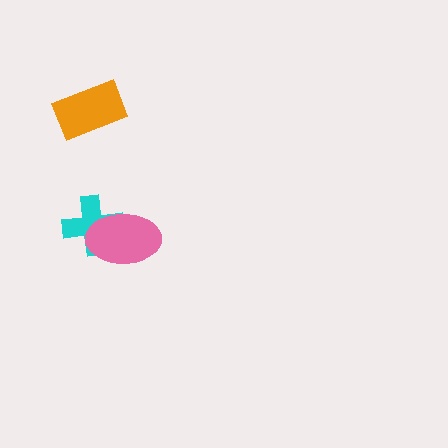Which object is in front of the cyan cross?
The pink ellipse is in front of the cyan cross.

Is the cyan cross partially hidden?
Yes, it is partially covered by another shape.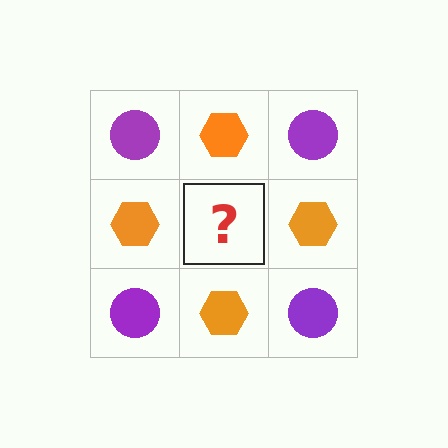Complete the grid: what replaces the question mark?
The question mark should be replaced with a purple circle.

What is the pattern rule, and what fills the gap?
The rule is that it alternates purple circle and orange hexagon in a checkerboard pattern. The gap should be filled with a purple circle.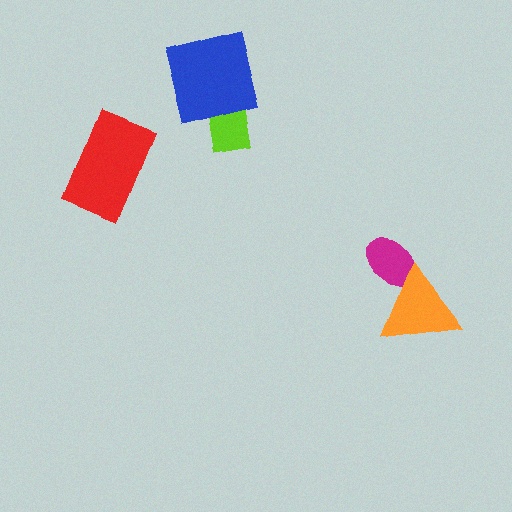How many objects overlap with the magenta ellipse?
1 object overlaps with the magenta ellipse.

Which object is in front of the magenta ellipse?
The orange triangle is in front of the magenta ellipse.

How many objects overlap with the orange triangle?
1 object overlaps with the orange triangle.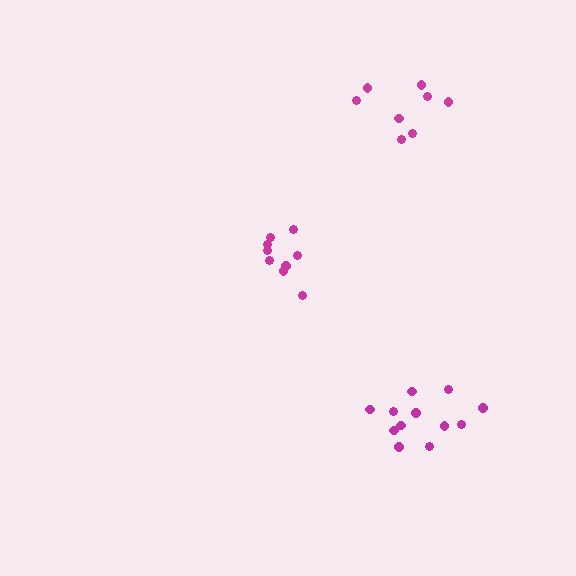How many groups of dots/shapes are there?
There are 3 groups.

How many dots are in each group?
Group 1: 9 dots, Group 2: 8 dots, Group 3: 12 dots (29 total).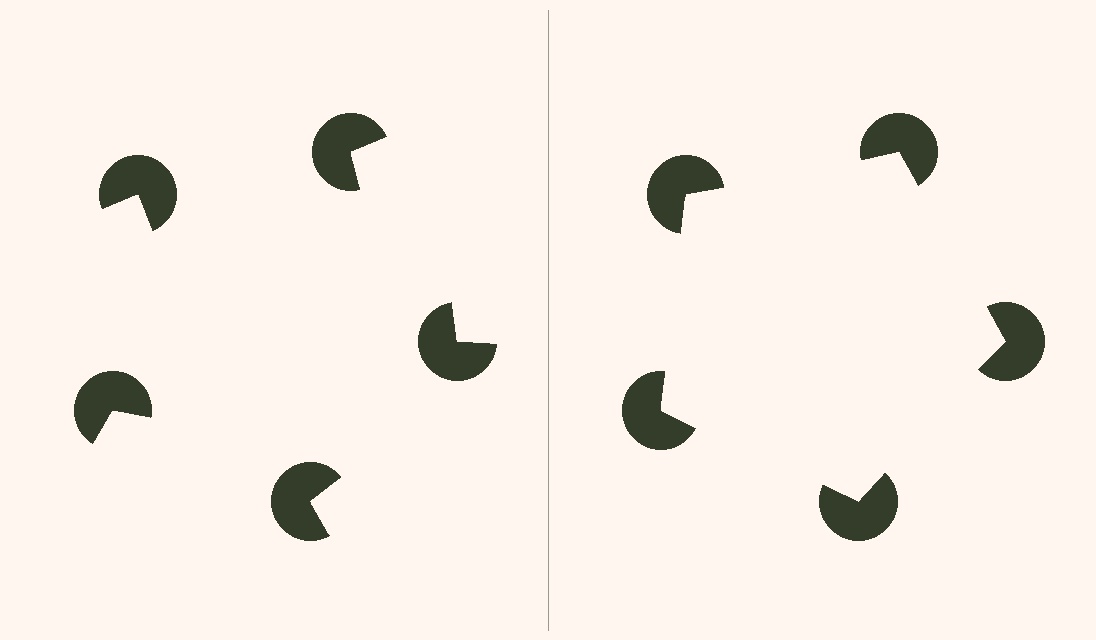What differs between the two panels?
The pac-man discs are positioned identically on both sides; only the wedge orientations differ. On the right they align to a pentagon; on the left they are misaligned.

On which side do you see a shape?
An illusory pentagon appears on the right side. On the left side the wedge cuts are rotated, so no coherent shape forms.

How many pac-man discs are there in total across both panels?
10 — 5 on each side.